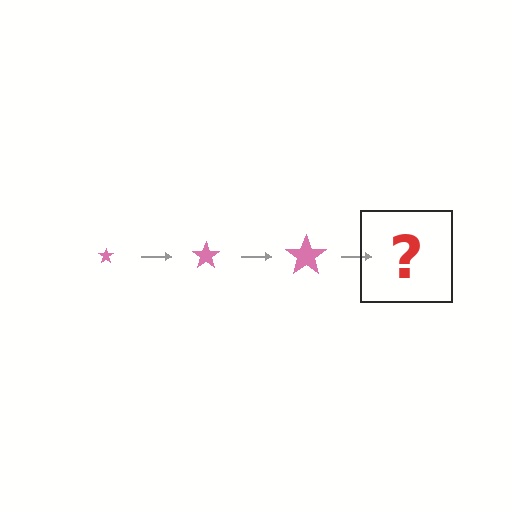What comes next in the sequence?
The next element should be a pink star, larger than the previous one.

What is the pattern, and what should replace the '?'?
The pattern is that the star gets progressively larger each step. The '?' should be a pink star, larger than the previous one.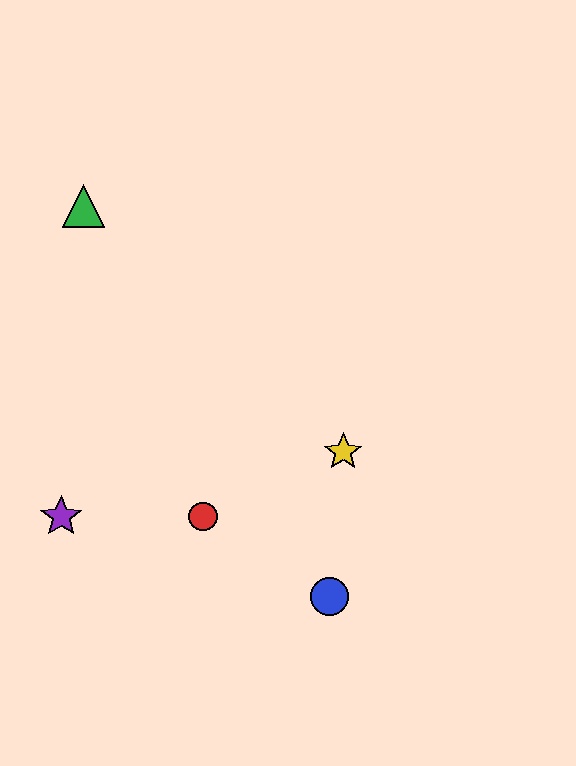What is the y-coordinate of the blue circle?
The blue circle is at y≈597.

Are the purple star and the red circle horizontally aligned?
Yes, both are at y≈517.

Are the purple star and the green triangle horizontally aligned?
No, the purple star is at y≈517 and the green triangle is at y≈206.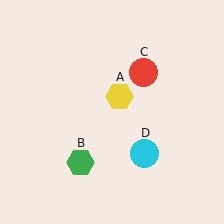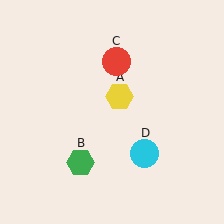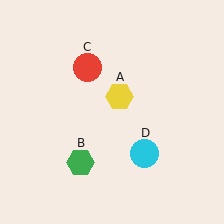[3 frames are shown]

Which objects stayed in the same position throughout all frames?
Yellow hexagon (object A) and green hexagon (object B) and cyan circle (object D) remained stationary.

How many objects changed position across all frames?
1 object changed position: red circle (object C).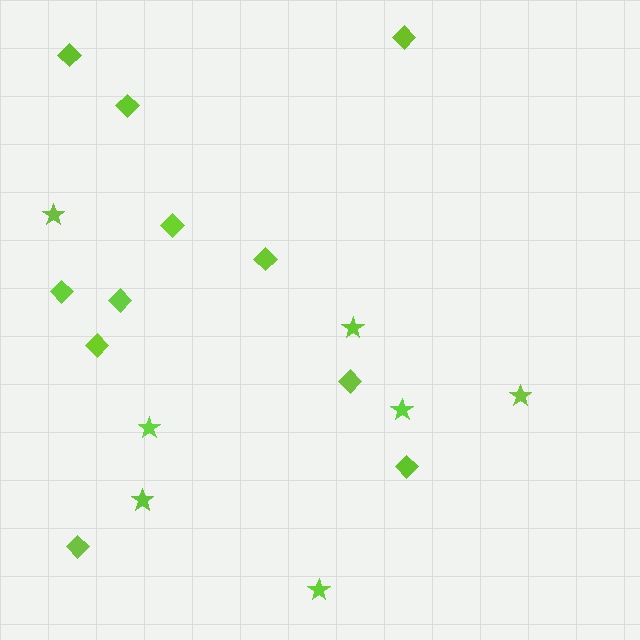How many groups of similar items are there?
There are 2 groups: one group of stars (7) and one group of diamonds (11).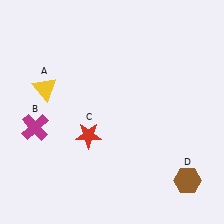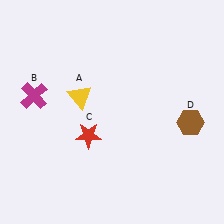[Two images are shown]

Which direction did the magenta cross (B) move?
The magenta cross (B) moved up.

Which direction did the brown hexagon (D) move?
The brown hexagon (D) moved up.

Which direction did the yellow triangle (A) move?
The yellow triangle (A) moved right.